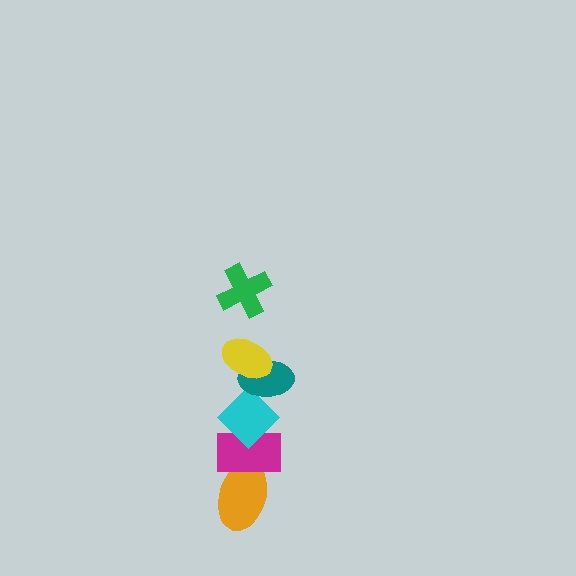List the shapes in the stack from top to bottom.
From top to bottom: the green cross, the yellow ellipse, the teal ellipse, the cyan diamond, the magenta rectangle, the orange ellipse.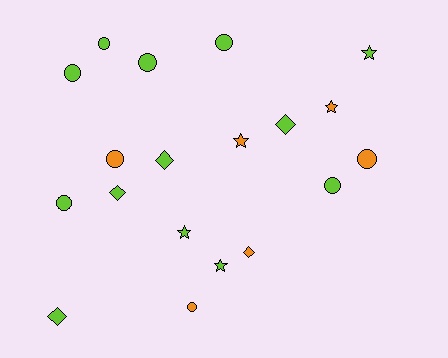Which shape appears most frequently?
Circle, with 9 objects.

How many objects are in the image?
There are 19 objects.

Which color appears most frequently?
Lime, with 13 objects.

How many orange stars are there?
There are 2 orange stars.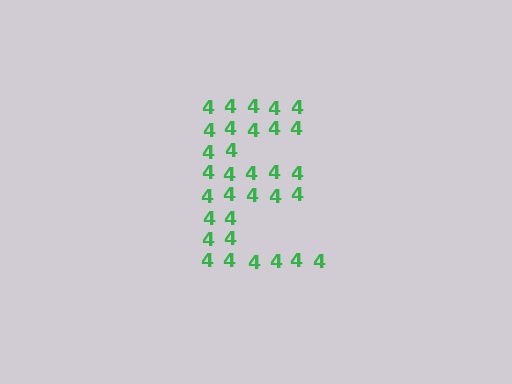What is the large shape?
The large shape is the letter E.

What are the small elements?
The small elements are digit 4's.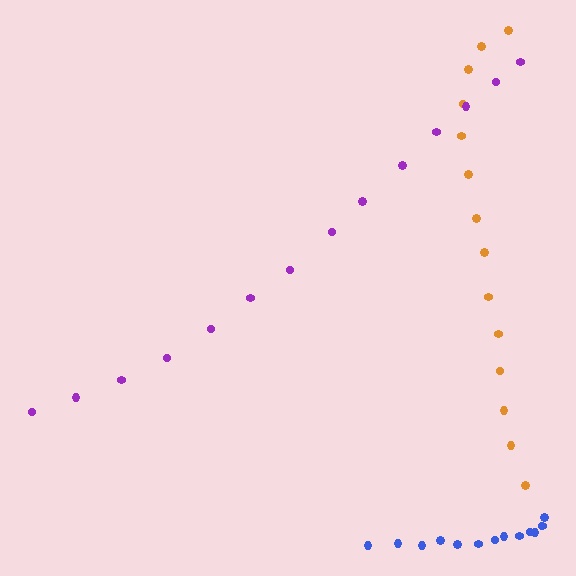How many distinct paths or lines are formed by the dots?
There are 3 distinct paths.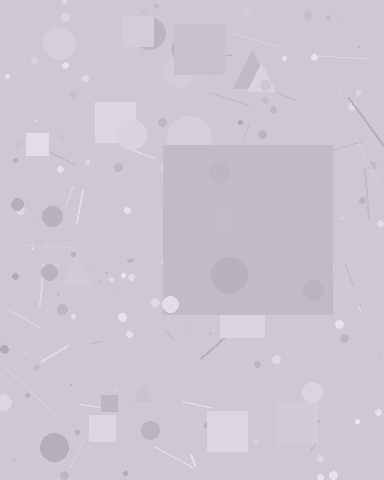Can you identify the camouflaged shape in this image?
The camouflaged shape is a square.